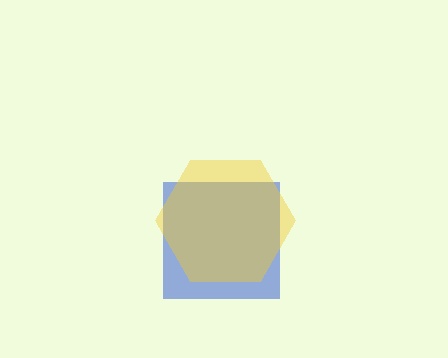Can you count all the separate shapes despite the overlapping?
Yes, there are 2 separate shapes.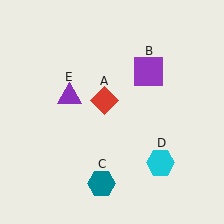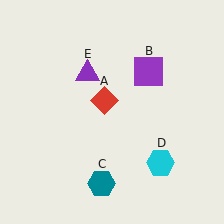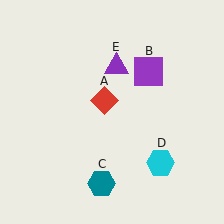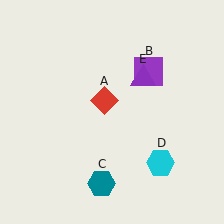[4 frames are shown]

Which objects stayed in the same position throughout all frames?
Red diamond (object A) and purple square (object B) and teal hexagon (object C) and cyan hexagon (object D) remained stationary.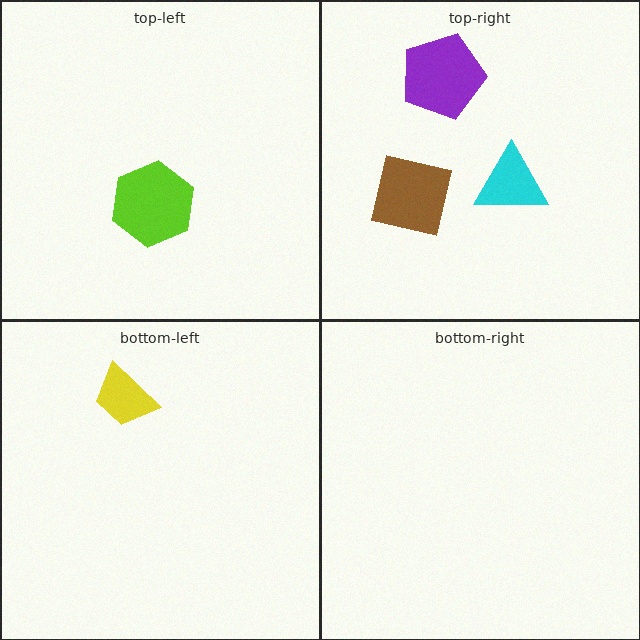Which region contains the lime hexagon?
The top-left region.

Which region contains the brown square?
The top-right region.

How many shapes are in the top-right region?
3.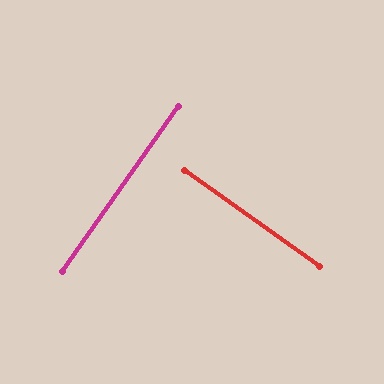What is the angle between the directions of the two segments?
Approximately 90 degrees.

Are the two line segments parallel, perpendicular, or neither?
Perpendicular — they meet at approximately 90°.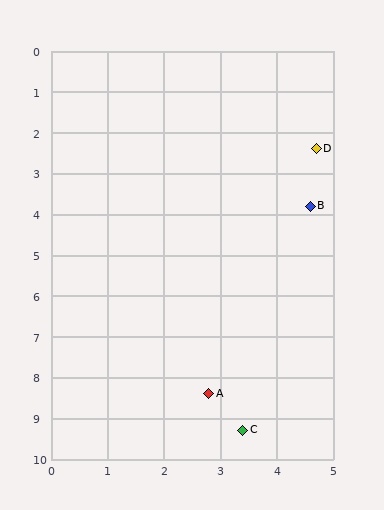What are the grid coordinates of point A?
Point A is at approximately (2.8, 8.4).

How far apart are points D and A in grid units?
Points D and A are about 6.3 grid units apart.